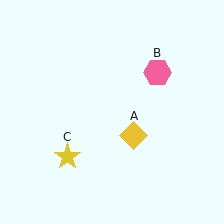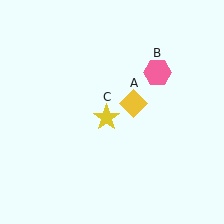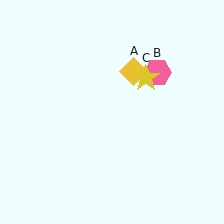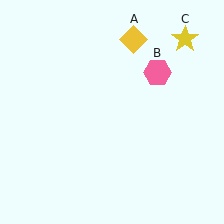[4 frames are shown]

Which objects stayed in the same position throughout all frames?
Pink hexagon (object B) remained stationary.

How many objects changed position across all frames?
2 objects changed position: yellow diamond (object A), yellow star (object C).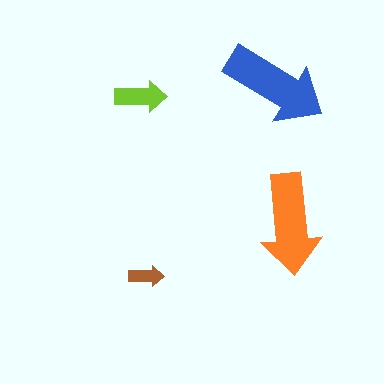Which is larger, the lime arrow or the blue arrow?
The blue one.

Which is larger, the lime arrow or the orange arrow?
The orange one.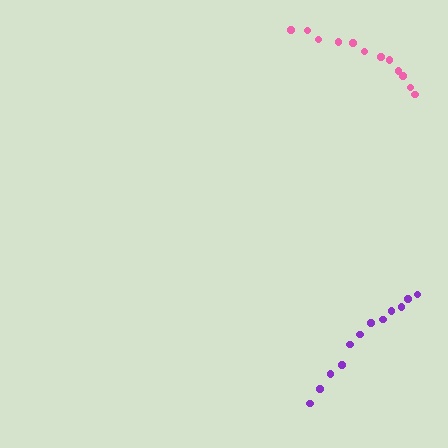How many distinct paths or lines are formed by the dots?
There are 2 distinct paths.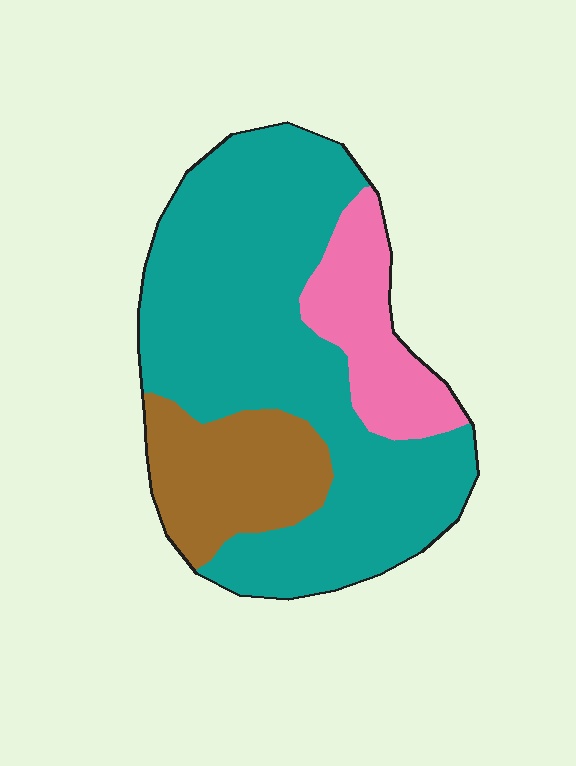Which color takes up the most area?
Teal, at roughly 65%.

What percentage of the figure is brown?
Brown covers roughly 20% of the figure.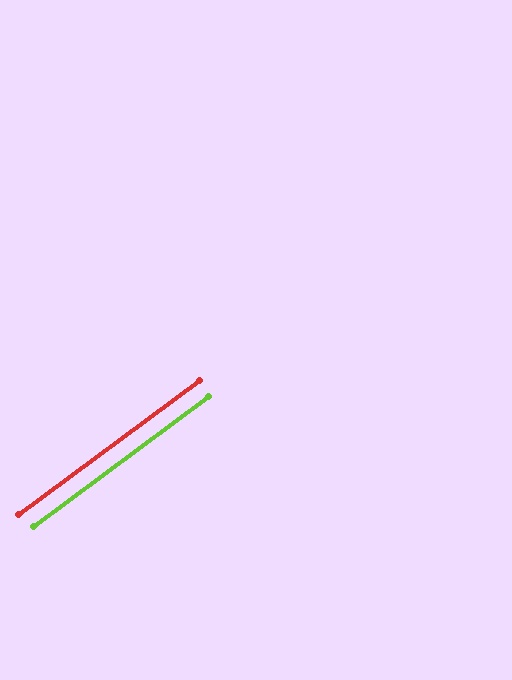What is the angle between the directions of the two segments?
Approximately 0 degrees.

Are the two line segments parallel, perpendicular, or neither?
Parallel — their directions differ by only 0.1°.